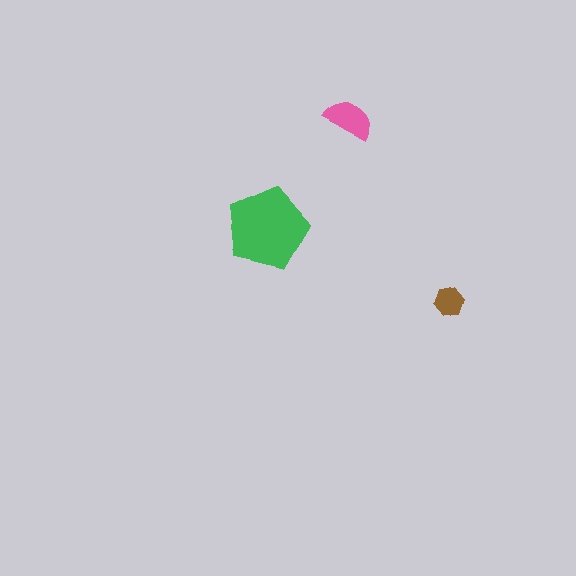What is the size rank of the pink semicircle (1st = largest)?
2nd.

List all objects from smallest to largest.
The brown hexagon, the pink semicircle, the green pentagon.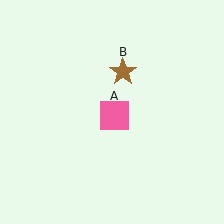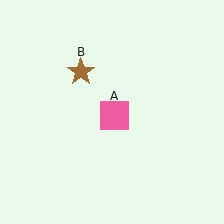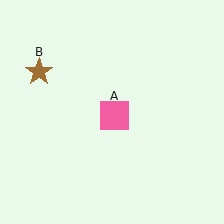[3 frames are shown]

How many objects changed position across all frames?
1 object changed position: brown star (object B).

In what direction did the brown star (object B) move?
The brown star (object B) moved left.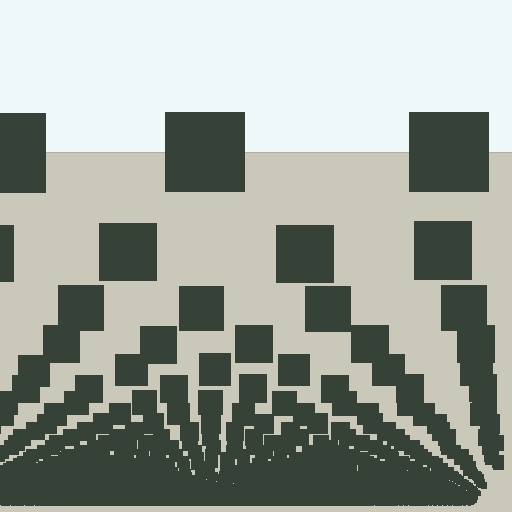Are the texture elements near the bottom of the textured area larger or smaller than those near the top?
Smaller. The gradient is inverted — elements near the bottom are smaller and denser.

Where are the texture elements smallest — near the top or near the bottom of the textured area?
Near the bottom.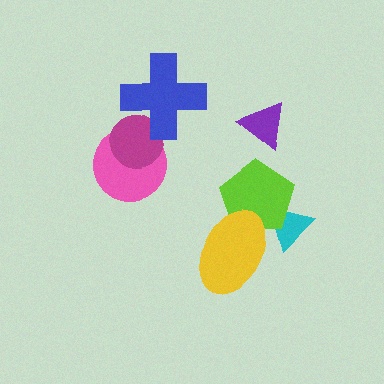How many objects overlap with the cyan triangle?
2 objects overlap with the cyan triangle.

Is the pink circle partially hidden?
Yes, it is partially covered by another shape.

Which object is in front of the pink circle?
The magenta circle is in front of the pink circle.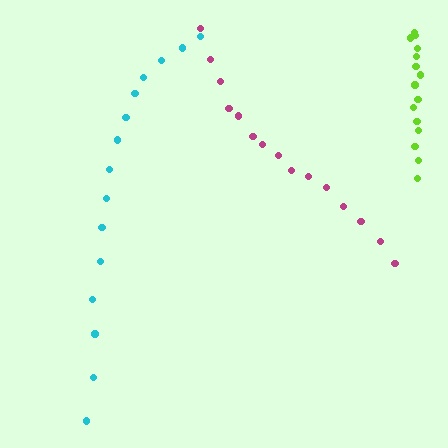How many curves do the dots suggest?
There are 3 distinct paths.